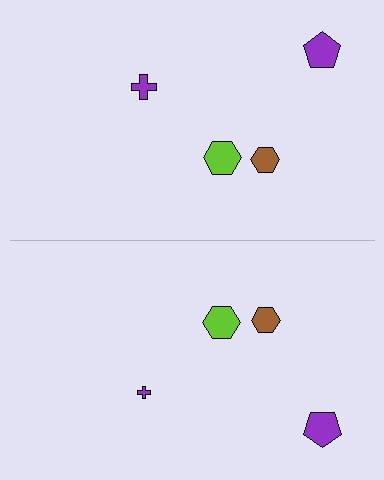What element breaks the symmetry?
The purple cross on the bottom side has a different size than its mirror counterpart.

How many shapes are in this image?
There are 8 shapes in this image.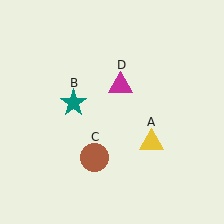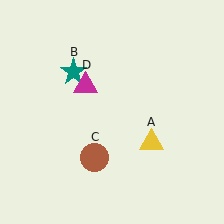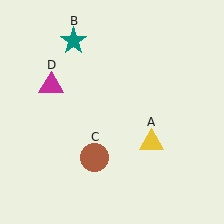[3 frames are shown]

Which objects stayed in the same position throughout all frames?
Yellow triangle (object A) and brown circle (object C) remained stationary.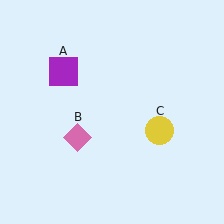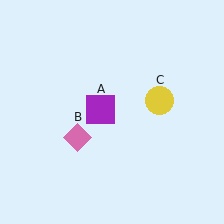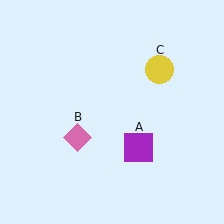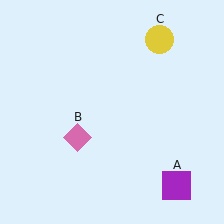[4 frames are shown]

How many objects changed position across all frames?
2 objects changed position: purple square (object A), yellow circle (object C).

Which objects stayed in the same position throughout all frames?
Pink diamond (object B) remained stationary.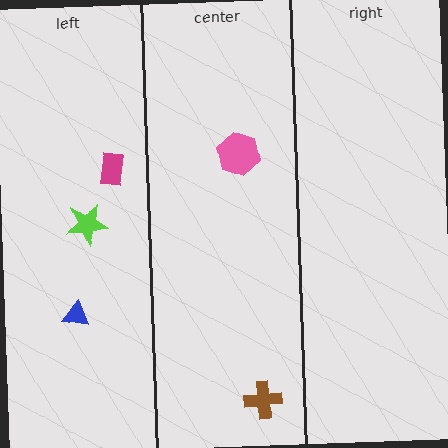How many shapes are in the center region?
2.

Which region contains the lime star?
The left region.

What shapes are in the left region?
The lime star, the blue triangle, the magenta rectangle.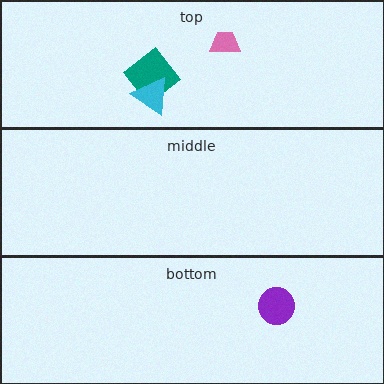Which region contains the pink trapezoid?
The top region.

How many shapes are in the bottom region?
1.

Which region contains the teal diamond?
The top region.